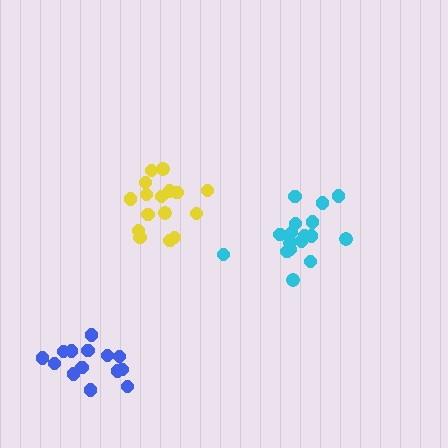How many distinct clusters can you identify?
There are 3 distinct clusters.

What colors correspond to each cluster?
The clusters are colored: yellow, blue, cyan.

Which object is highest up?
The yellow cluster is topmost.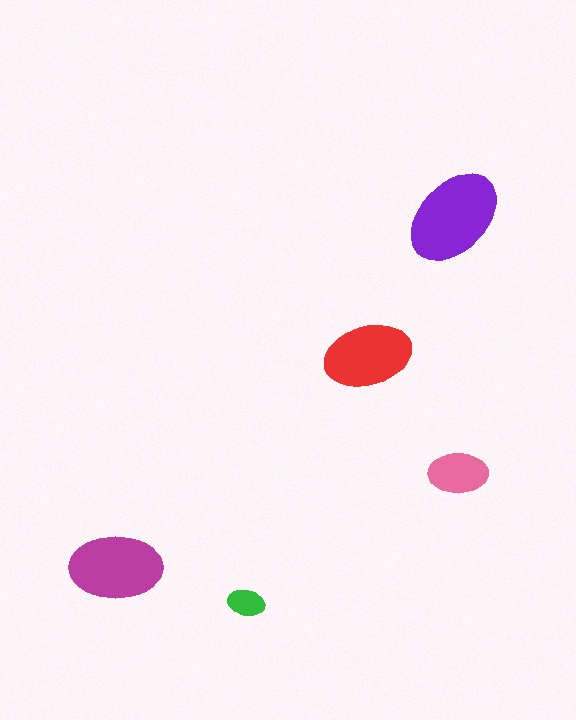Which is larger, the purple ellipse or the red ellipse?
The purple one.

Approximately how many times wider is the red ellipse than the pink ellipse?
About 1.5 times wider.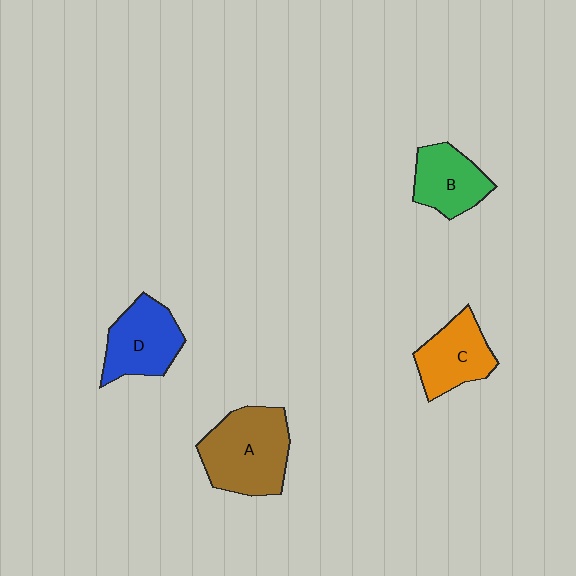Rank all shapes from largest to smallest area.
From largest to smallest: A (brown), D (blue), C (orange), B (green).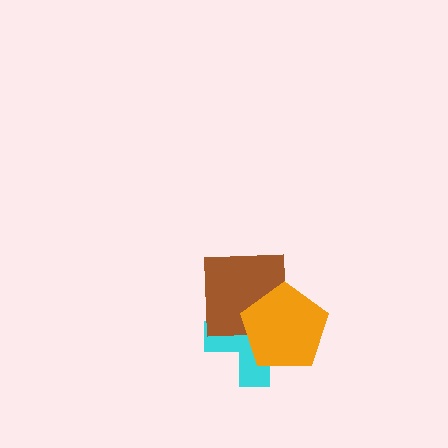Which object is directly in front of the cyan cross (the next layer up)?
The brown square is directly in front of the cyan cross.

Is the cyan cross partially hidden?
Yes, it is partially covered by another shape.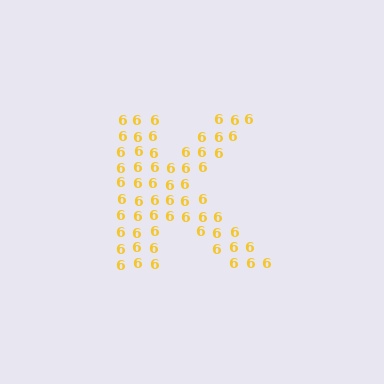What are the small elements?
The small elements are digit 6's.